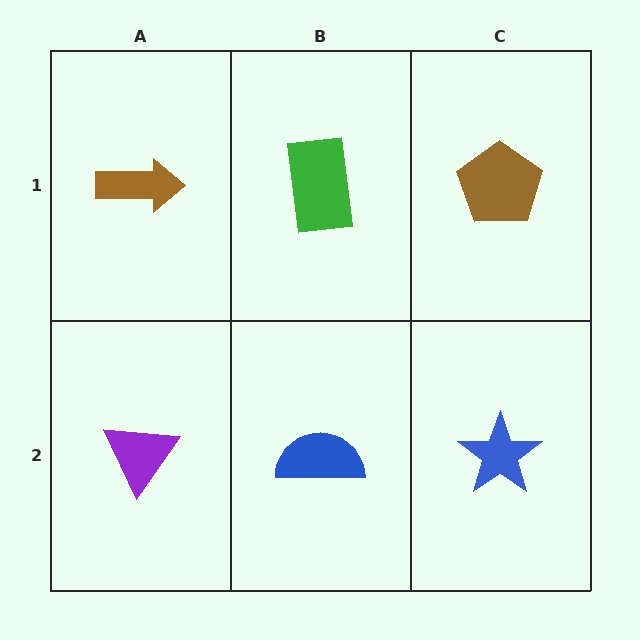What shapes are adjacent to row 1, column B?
A blue semicircle (row 2, column B), a brown arrow (row 1, column A), a brown pentagon (row 1, column C).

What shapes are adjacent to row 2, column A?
A brown arrow (row 1, column A), a blue semicircle (row 2, column B).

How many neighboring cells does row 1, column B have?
3.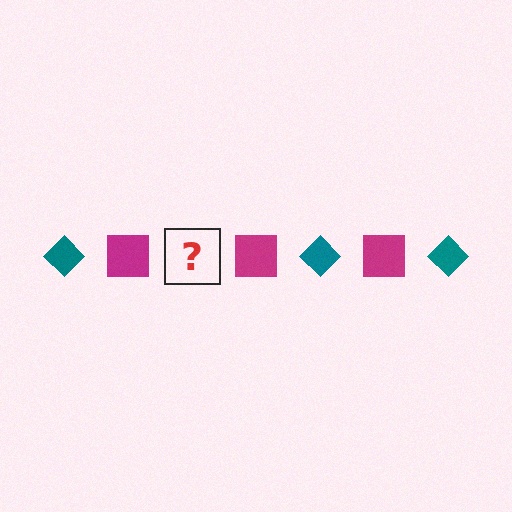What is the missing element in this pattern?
The missing element is a teal diamond.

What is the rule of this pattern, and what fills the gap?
The rule is that the pattern alternates between teal diamond and magenta square. The gap should be filled with a teal diamond.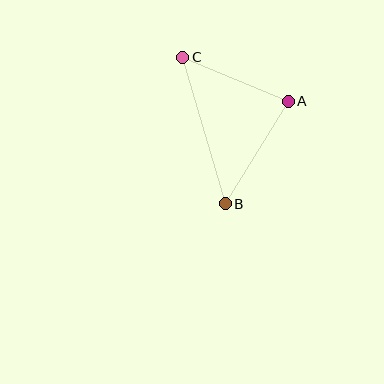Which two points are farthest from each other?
Points B and C are farthest from each other.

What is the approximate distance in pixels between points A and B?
The distance between A and B is approximately 120 pixels.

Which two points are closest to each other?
Points A and C are closest to each other.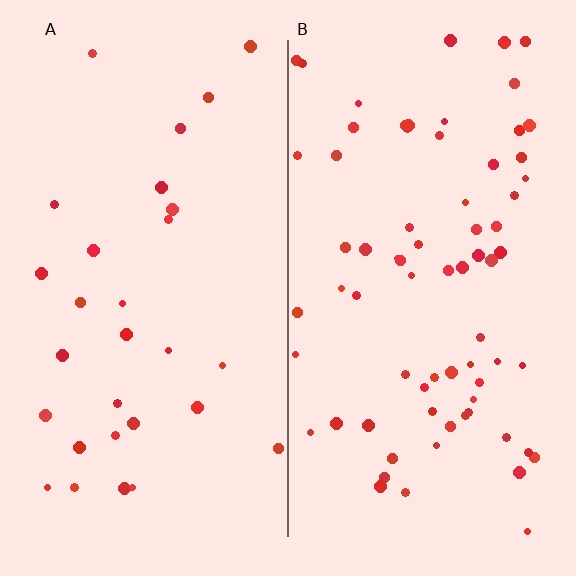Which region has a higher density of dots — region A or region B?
B (the right).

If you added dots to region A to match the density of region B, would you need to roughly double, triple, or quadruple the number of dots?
Approximately triple.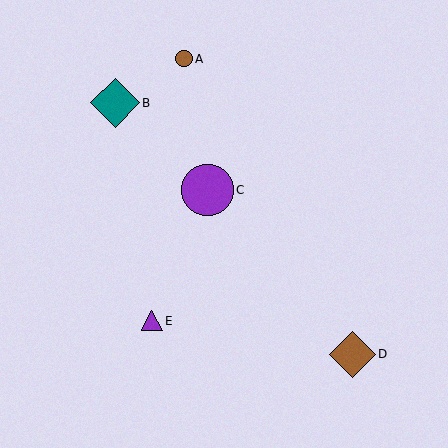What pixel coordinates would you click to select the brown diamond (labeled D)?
Click at (353, 354) to select the brown diamond D.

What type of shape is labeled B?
Shape B is a teal diamond.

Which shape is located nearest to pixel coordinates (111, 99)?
The teal diamond (labeled B) at (115, 103) is nearest to that location.